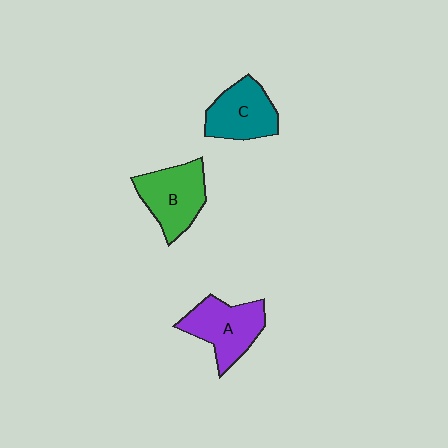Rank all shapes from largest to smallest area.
From largest to smallest: B (green), A (purple), C (teal).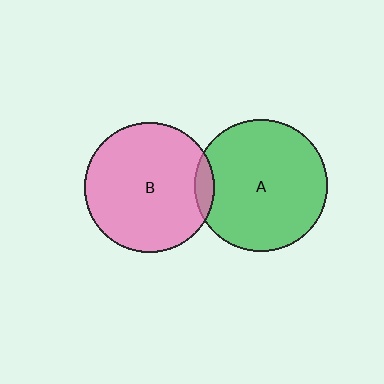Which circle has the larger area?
Circle A (green).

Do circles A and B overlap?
Yes.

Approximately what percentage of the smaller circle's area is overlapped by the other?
Approximately 5%.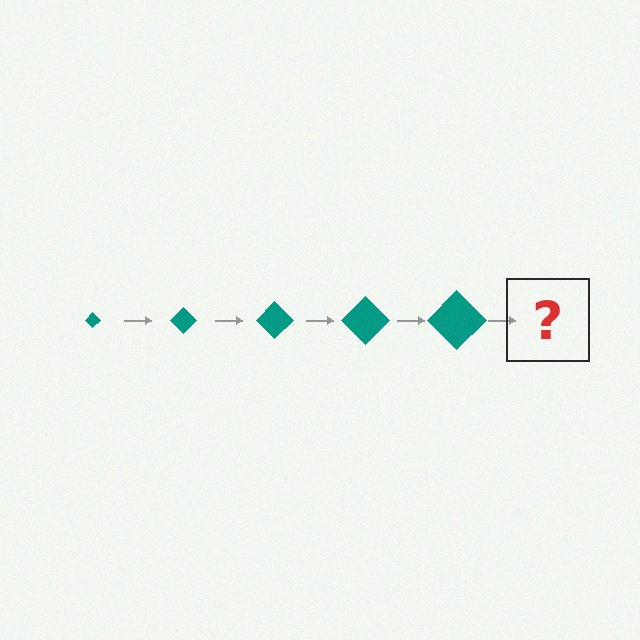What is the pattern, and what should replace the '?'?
The pattern is that the diamond gets progressively larger each step. The '?' should be a teal diamond, larger than the previous one.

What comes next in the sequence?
The next element should be a teal diamond, larger than the previous one.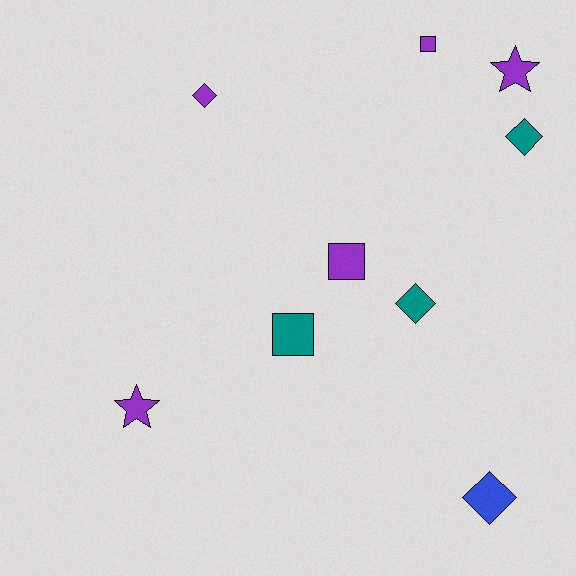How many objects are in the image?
There are 9 objects.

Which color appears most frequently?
Purple, with 5 objects.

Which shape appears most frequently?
Diamond, with 4 objects.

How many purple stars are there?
There are 2 purple stars.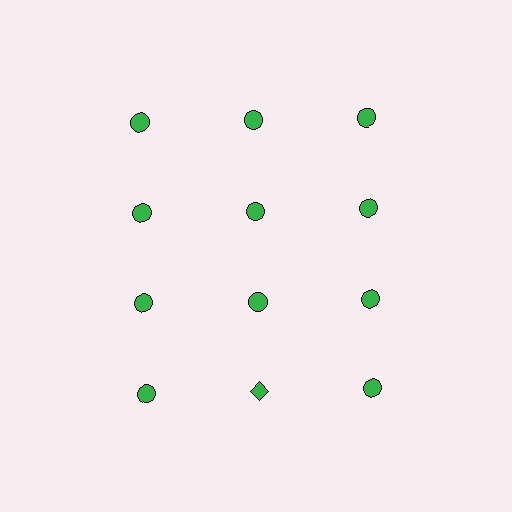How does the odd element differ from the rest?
It has a different shape: diamond instead of circle.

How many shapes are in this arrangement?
There are 12 shapes arranged in a grid pattern.